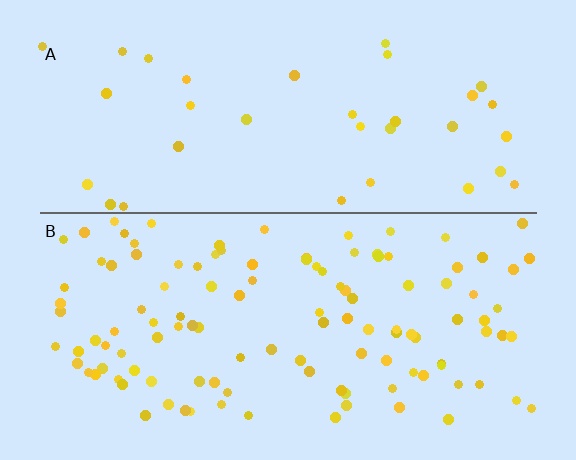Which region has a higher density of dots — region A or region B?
B (the bottom).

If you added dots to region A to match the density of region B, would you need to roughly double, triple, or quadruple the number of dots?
Approximately triple.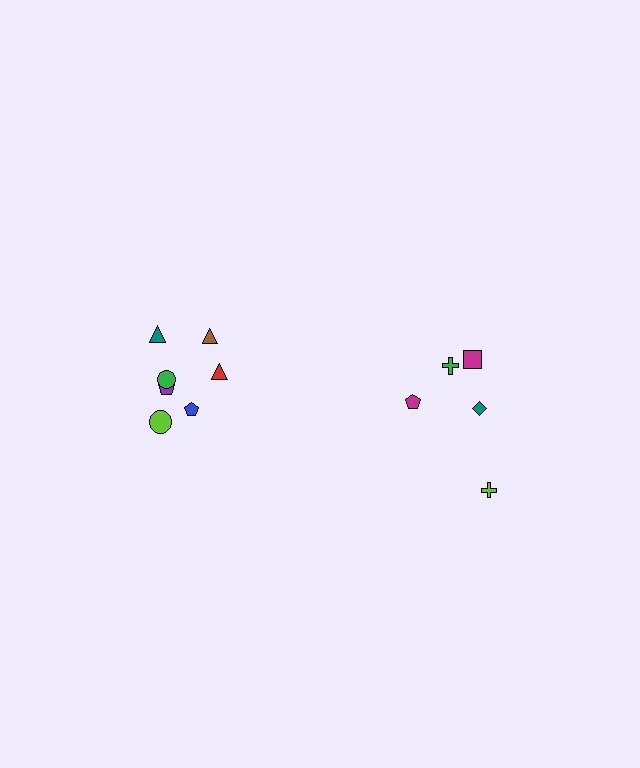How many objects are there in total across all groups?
There are 12 objects.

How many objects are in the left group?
There are 7 objects.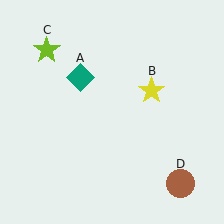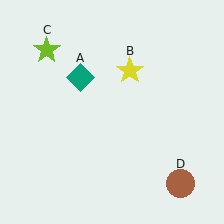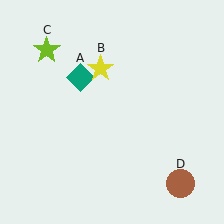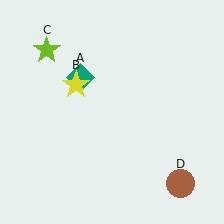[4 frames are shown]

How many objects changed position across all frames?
1 object changed position: yellow star (object B).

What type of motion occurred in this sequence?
The yellow star (object B) rotated counterclockwise around the center of the scene.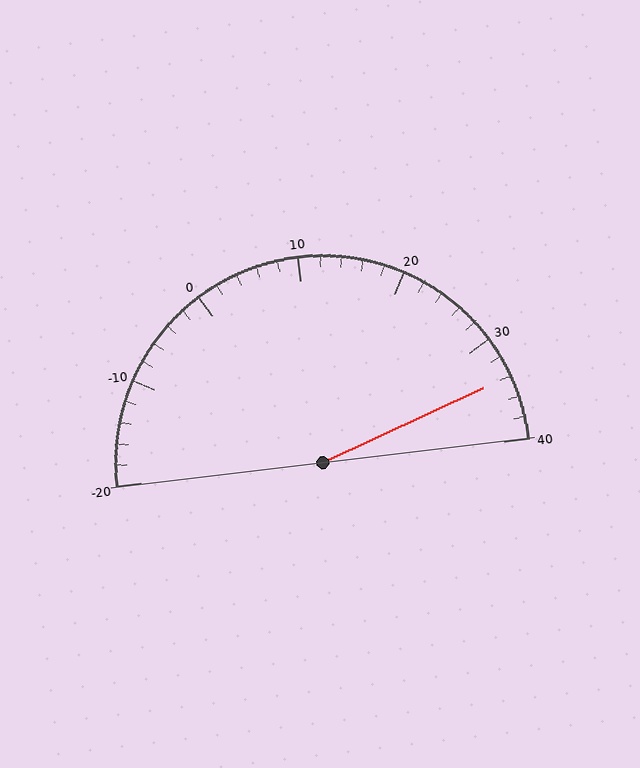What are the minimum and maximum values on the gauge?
The gauge ranges from -20 to 40.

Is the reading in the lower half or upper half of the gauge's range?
The reading is in the upper half of the range (-20 to 40).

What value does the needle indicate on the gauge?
The needle indicates approximately 34.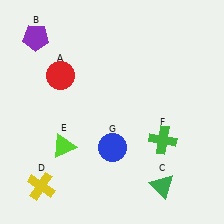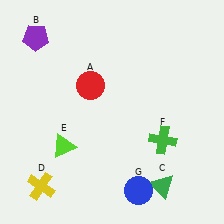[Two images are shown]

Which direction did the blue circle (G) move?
The blue circle (G) moved down.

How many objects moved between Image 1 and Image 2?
2 objects moved between the two images.